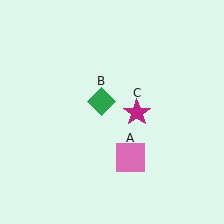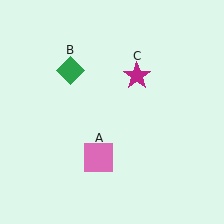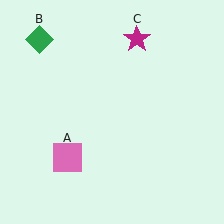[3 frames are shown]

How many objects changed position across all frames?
3 objects changed position: pink square (object A), green diamond (object B), magenta star (object C).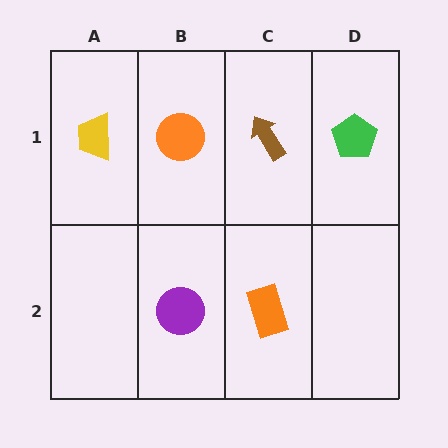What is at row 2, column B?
A purple circle.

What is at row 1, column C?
A brown arrow.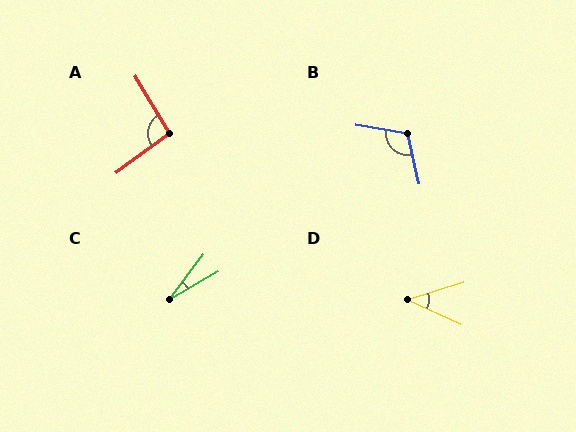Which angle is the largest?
B, at approximately 112 degrees.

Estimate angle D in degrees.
Approximately 42 degrees.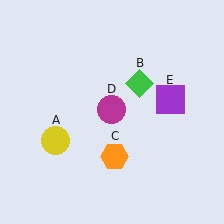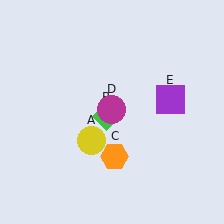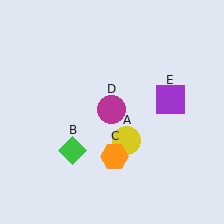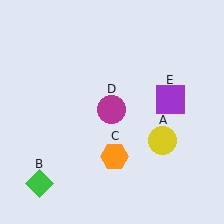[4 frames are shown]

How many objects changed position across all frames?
2 objects changed position: yellow circle (object A), green diamond (object B).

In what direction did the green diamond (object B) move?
The green diamond (object B) moved down and to the left.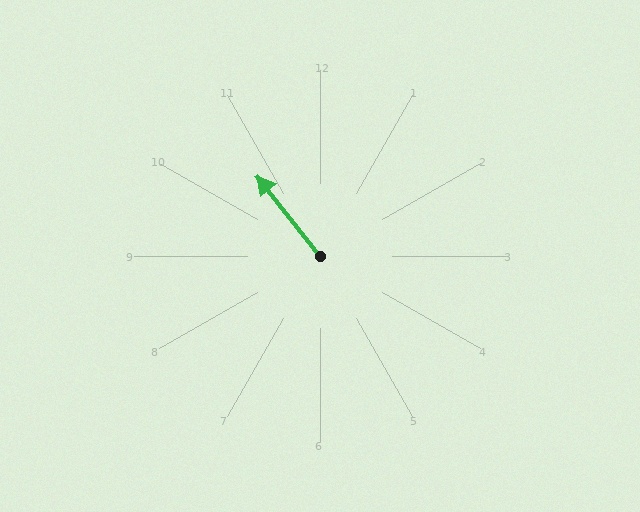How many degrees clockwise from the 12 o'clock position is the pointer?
Approximately 322 degrees.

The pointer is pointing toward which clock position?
Roughly 11 o'clock.